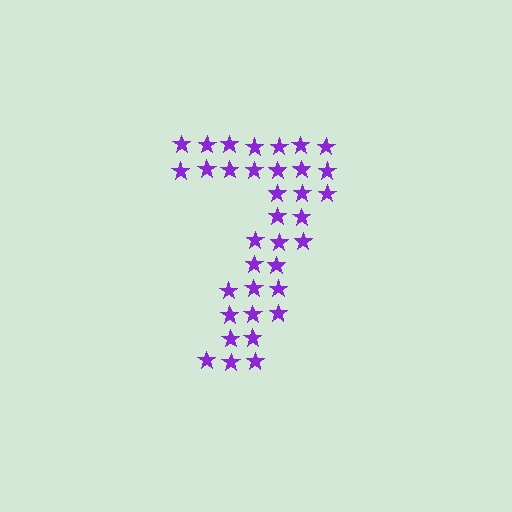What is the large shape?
The large shape is the digit 7.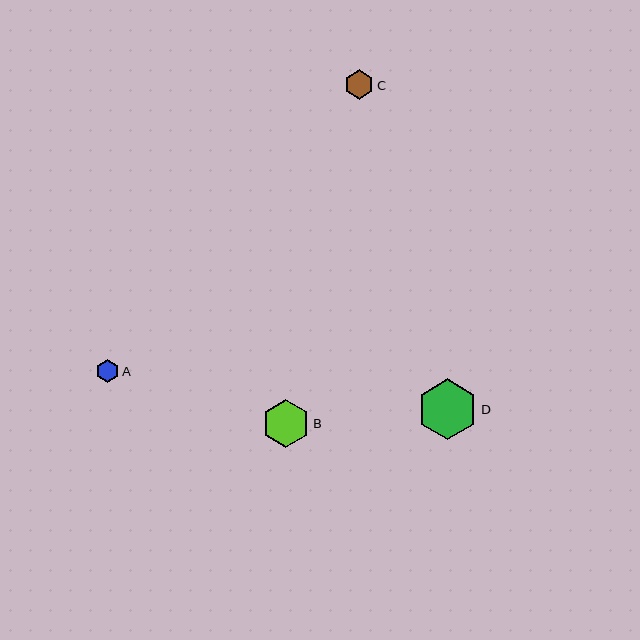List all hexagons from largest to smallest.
From largest to smallest: D, B, C, A.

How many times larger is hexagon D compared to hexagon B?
Hexagon D is approximately 1.3 times the size of hexagon B.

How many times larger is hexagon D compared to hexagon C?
Hexagon D is approximately 2.1 times the size of hexagon C.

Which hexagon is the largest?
Hexagon D is the largest with a size of approximately 61 pixels.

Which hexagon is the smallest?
Hexagon A is the smallest with a size of approximately 23 pixels.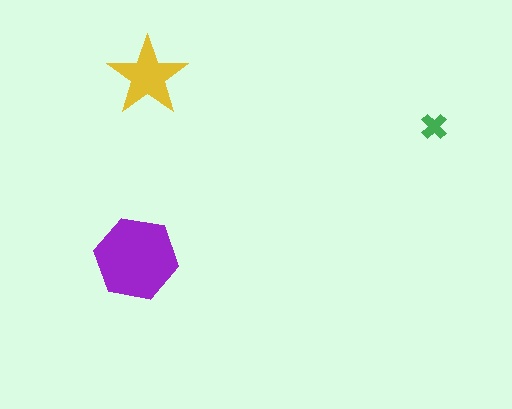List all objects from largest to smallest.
The purple hexagon, the yellow star, the green cross.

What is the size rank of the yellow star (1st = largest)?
2nd.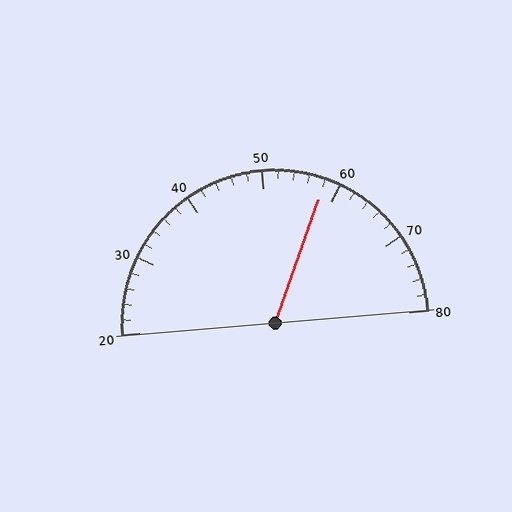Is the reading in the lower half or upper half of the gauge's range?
The reading is in the upper half of the range (20 to 80).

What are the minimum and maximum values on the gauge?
The gauge ranges from 20 to 80.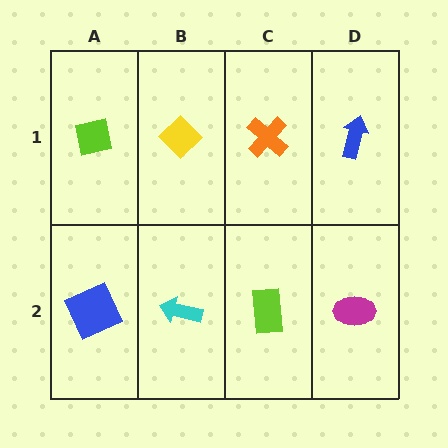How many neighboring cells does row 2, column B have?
3.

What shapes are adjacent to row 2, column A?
A lime square (row 1, column A), a cyan arrow (row 2, column B).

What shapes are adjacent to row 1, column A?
A blue square (row 2, column A), a yellow diamond (row 1, column B).